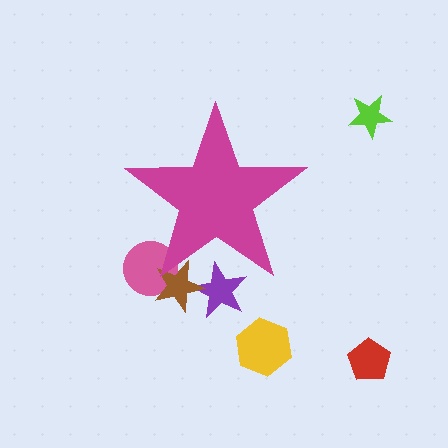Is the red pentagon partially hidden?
No, the red pentagon is fully visible.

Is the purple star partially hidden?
Yes, the purple star is partially hidden behind the magenta star.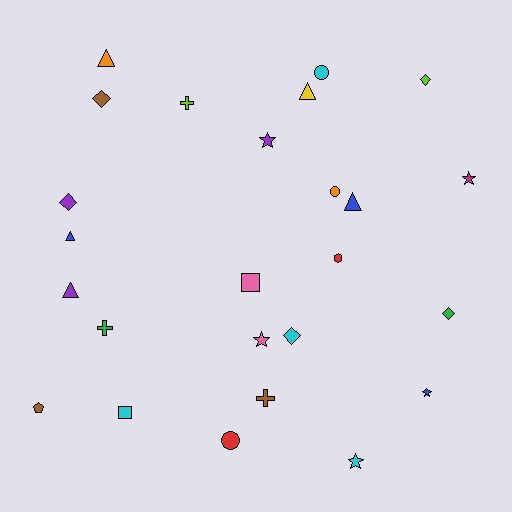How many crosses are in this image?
There are 3 crosses.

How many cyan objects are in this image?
There are 4 cyan objects.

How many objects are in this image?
There are 25 objects.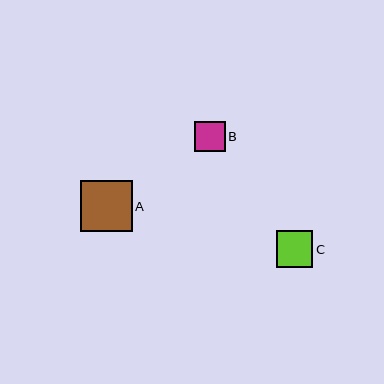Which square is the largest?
Square A is the largest with a size of approximately 51 pixels.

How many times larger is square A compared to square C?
Square A is approximately 1.4 times the size of square C.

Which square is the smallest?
Square B is the smallest with a size of approximately 30 pixels.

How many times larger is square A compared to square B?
Square A is approximately 1.7 times the size of square B.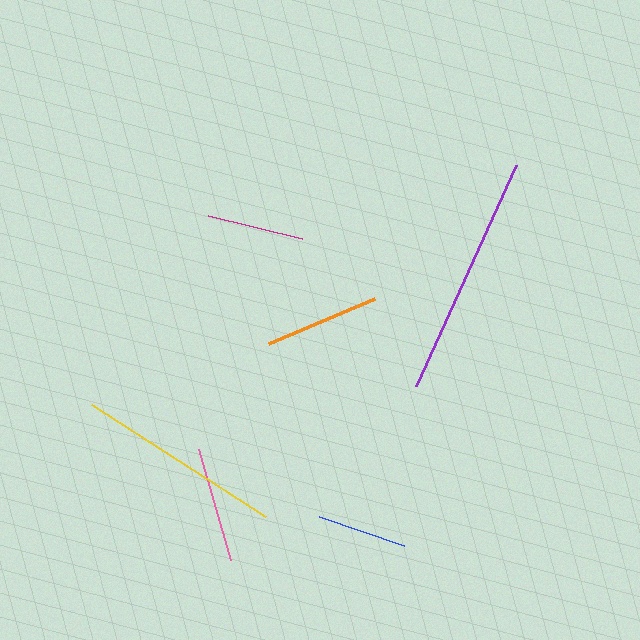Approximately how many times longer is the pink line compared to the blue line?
The pink line is approximately 1.3 times the length of the blue line.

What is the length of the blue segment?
The blue segment is approximately 89 pixels long.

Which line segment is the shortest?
The blue line is the shortest at approximately 89 pixels.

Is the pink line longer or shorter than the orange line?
The pink line is longer than the orange line.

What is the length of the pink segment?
The pink segment is approximately 116 pixels long.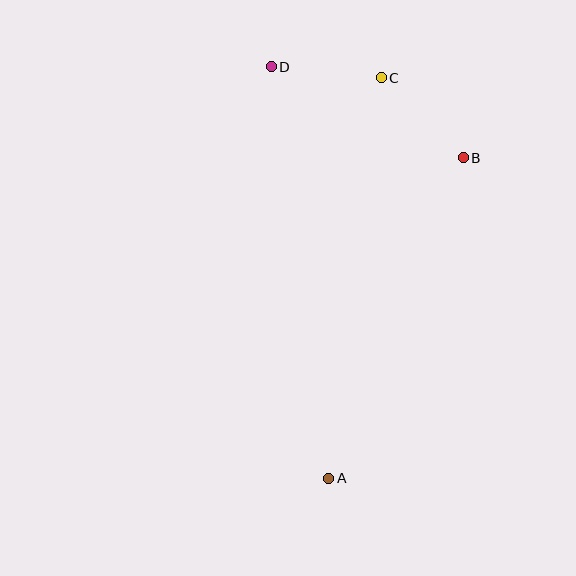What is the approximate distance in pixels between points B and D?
The distance between B and D is approximately 213 pixels.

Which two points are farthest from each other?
Points A and D are farthest from each other.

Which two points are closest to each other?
Points C and D are closest to each other.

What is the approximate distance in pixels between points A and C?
The distance between A and C is approximately 404 pixels.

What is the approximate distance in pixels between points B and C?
The distance between B and C is approximately 115 pixels.